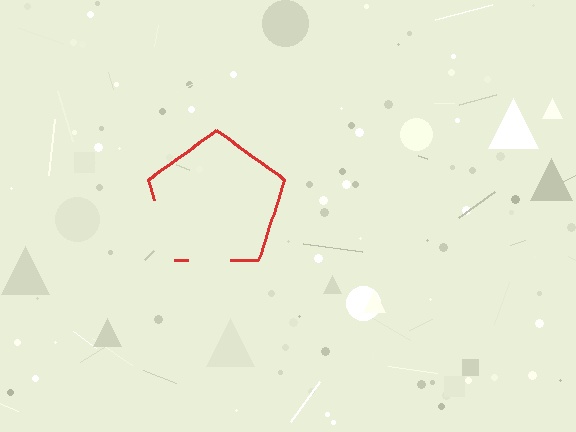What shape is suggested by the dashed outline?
The dashed outline suggests a pentagon.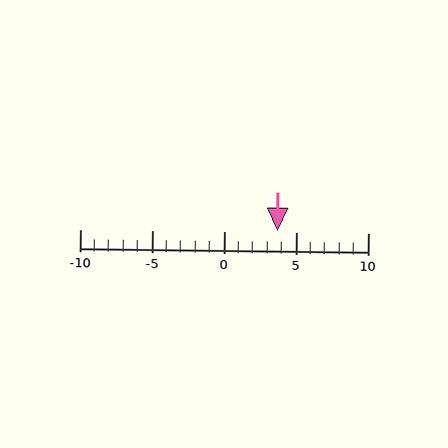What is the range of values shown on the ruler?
The ruler shows values from -10 to 10.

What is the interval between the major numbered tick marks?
The major tick marks are spaced 5 units apart.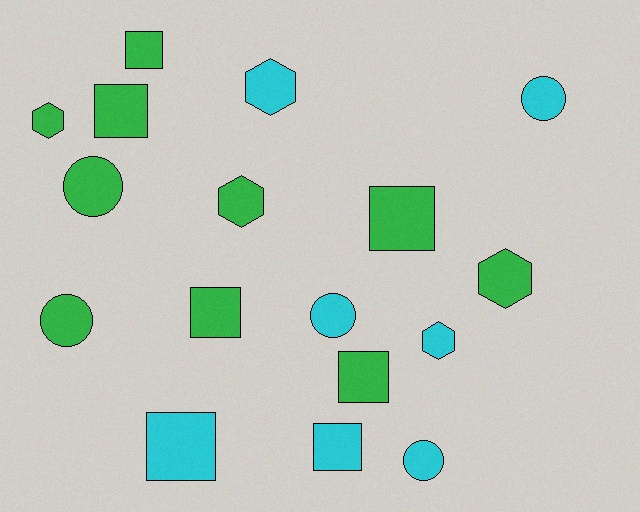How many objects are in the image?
There are 17 objects.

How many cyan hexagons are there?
There are 2 cyan hexagons.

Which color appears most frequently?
Green, with 10 objects.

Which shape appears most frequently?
Square, with 7 objects.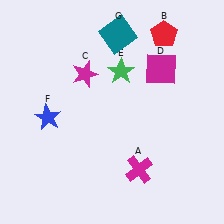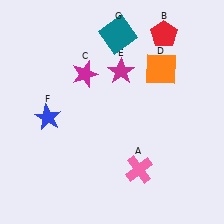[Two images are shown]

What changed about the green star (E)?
In Image 1, E is green. In Image 2, it changed to magenta.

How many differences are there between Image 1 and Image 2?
There are 3 differences between the two images.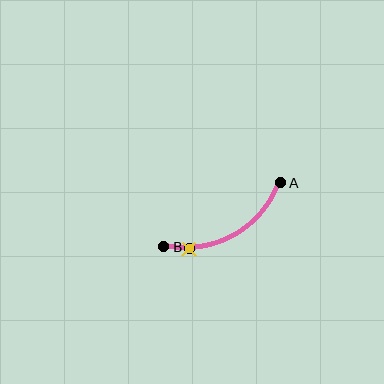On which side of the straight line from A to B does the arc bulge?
The arc bulges below the straight line connecting A and B.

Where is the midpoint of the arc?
The arc midpoint is the point on the curve farthest from the straight line joining A and B. It sits below that line.